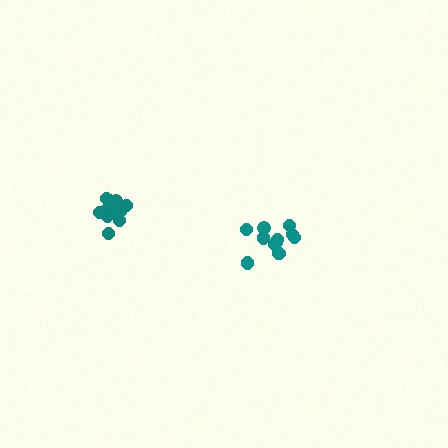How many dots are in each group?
Group 1: 13 dots, Group 2: 13 dots (26 total).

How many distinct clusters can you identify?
There are 2 distinct clusters.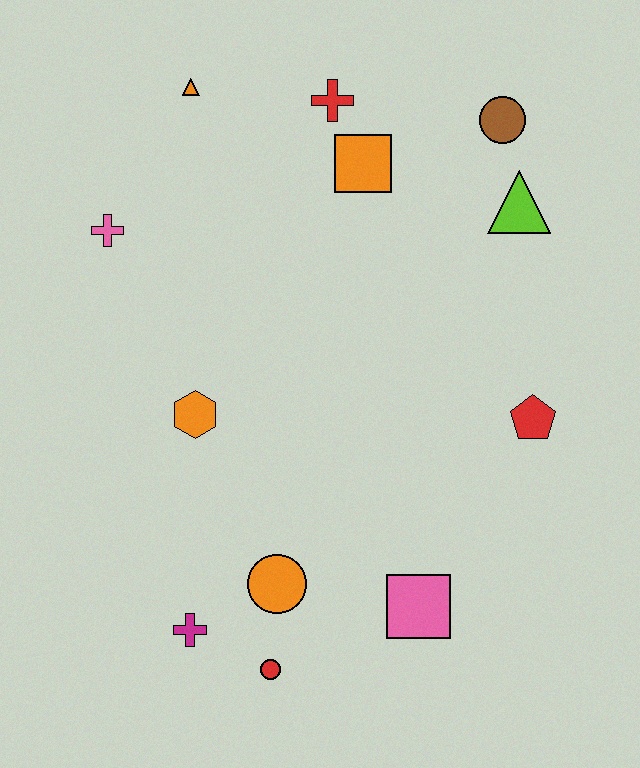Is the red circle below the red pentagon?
Yes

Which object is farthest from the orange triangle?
The red circle is farthest from the orange triangle.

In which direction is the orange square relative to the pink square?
The orange square is above the pink square.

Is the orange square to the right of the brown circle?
No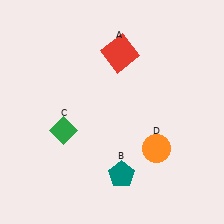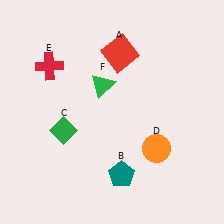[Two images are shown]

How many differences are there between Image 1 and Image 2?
There are 2 differences between the two images.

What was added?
A red cross (E), a green triangle (F) were added in Image 2.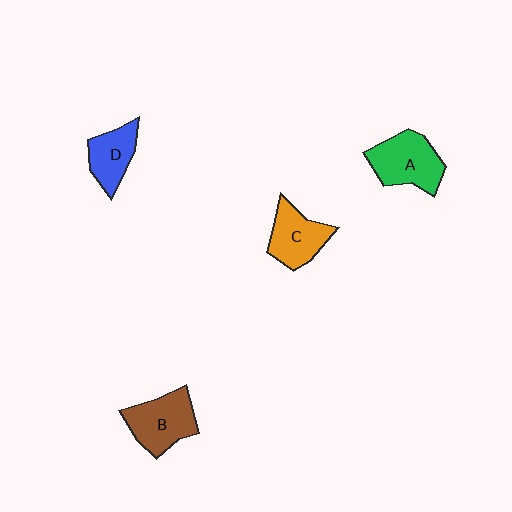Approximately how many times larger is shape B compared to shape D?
Approximately 1.3 times.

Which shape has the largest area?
Shape A (green).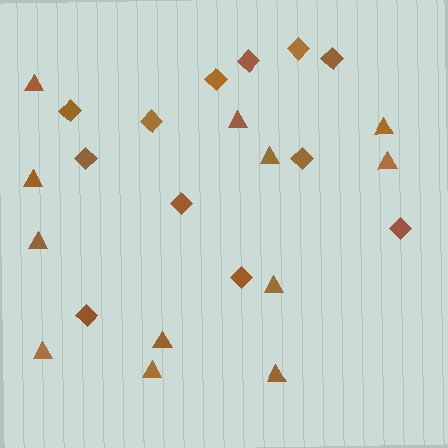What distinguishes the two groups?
There are 2 groups: one group of triangles (12) and one group of diamonds (12).